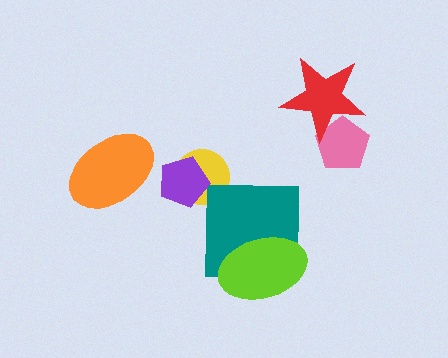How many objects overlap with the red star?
1 object overlaps with the red star.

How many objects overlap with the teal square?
1 object overlaps with the teal square.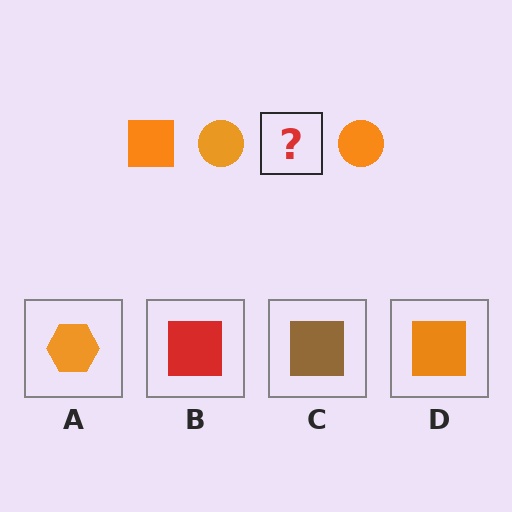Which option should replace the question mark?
Option D.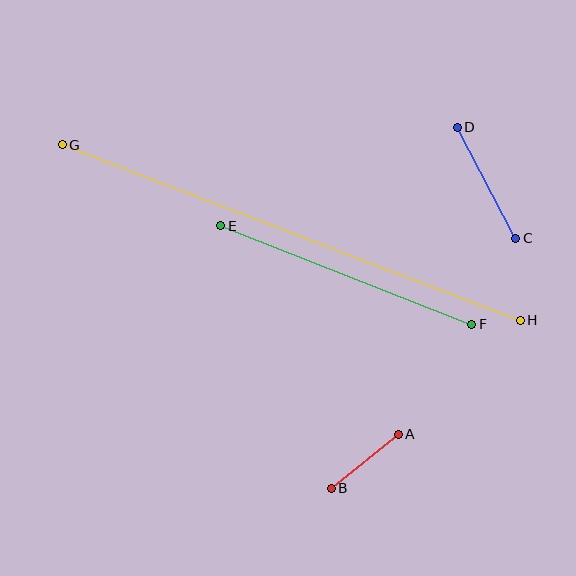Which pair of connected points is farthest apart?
Points G and H are farthest apart.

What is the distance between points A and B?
The distance is approximately 86 pixels.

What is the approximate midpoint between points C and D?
The midpoint is at approximately (487, 183) pixels.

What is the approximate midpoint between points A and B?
The midpoint is at approximately (365, 461) pixels.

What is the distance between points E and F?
The distance is approximately 270 pixels.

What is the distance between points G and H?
The distance is approximately 491 pixels.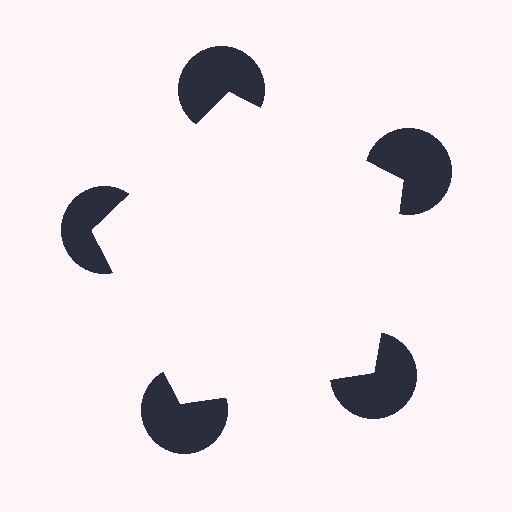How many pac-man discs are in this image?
There are 5 — one at each vertex of the illusory pentagon.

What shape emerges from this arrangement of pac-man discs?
An illusory pentagon — its edges are inferred from the aligned wedge cuts in the pac-man discs, not physically drawn.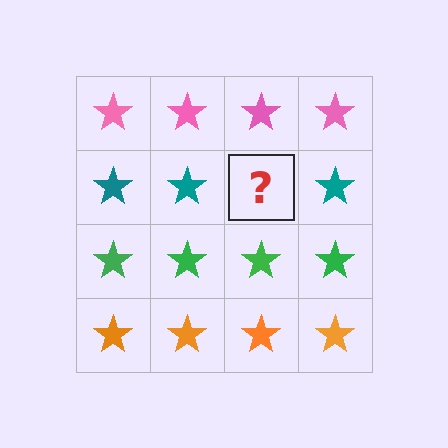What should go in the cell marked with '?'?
The missing cell should contain a teal star.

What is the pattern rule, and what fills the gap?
The rule is that each row has a consistent color. The gap should be filled with a teal star.